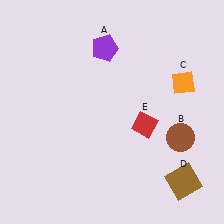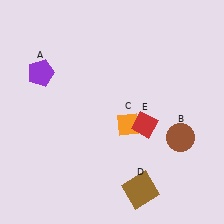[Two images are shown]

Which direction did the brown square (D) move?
The brown square (D) moved left.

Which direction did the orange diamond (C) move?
The orange diamond (C) moved left.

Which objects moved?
The objects that moved are: the purple pentagon (A), the orange diamond (C), the brown square (D).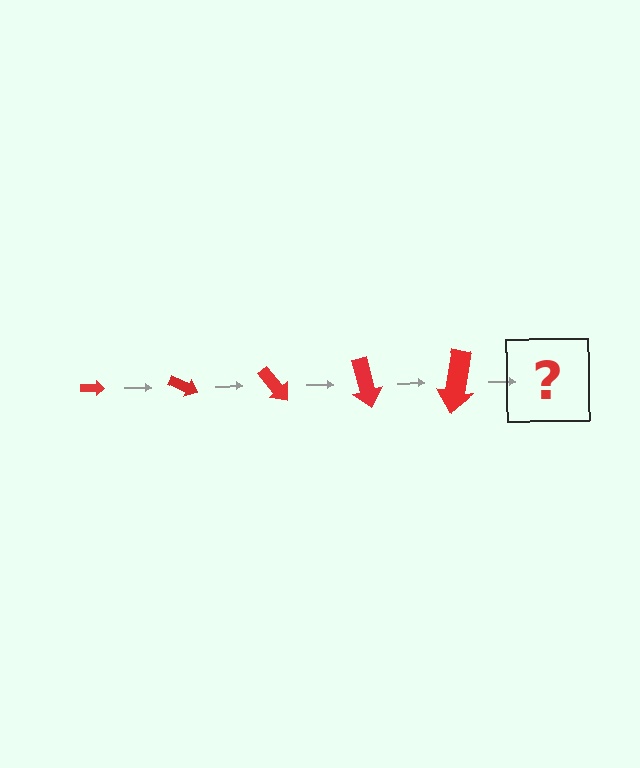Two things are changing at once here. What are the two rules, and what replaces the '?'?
The two rules are that the arrow grows larger each step and it rotates 25 degrees each step. The '?' should be an arrow, larger than the previous one and rotated 125 degrees from the start.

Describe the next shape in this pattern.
It should be an arrow, larger than the previous one and rotated 125 degrees from the start.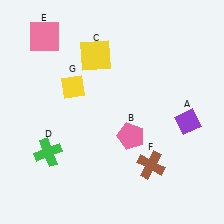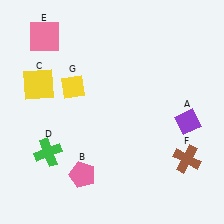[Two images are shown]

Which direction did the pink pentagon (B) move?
The pink pentagon (B) moved left.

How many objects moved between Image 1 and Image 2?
3 objects moved between the two images.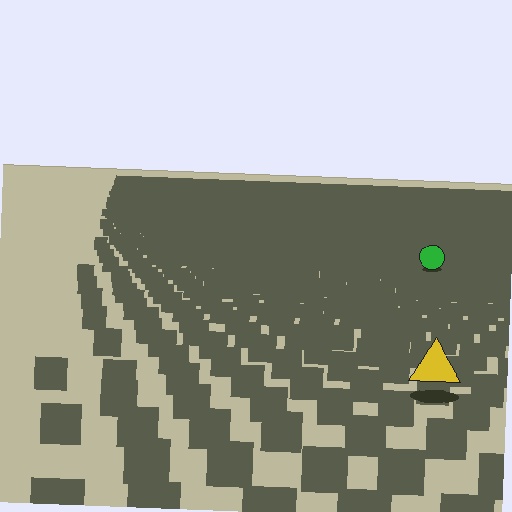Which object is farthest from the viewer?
The green circle is farthest from the viewer. It appears smaller and the ground texture around it is denser.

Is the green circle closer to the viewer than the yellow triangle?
No. The yellow triangle is closer — you can tell from the texture gradient: the ground texture is coarser near it.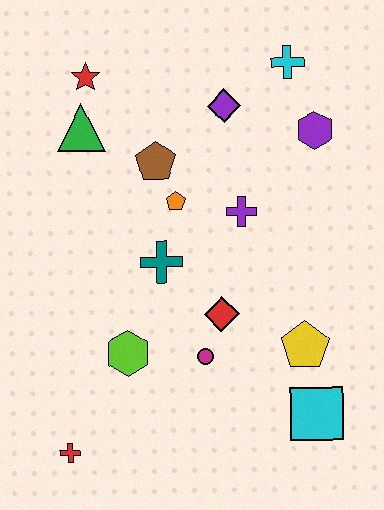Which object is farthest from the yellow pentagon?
The red star is farthest from the yellow pentagon.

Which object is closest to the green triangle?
The red star is closest to the green triangle.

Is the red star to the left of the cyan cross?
Yes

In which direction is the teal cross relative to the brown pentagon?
The teal cross is below the brown pentagon.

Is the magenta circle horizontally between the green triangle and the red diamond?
Yes